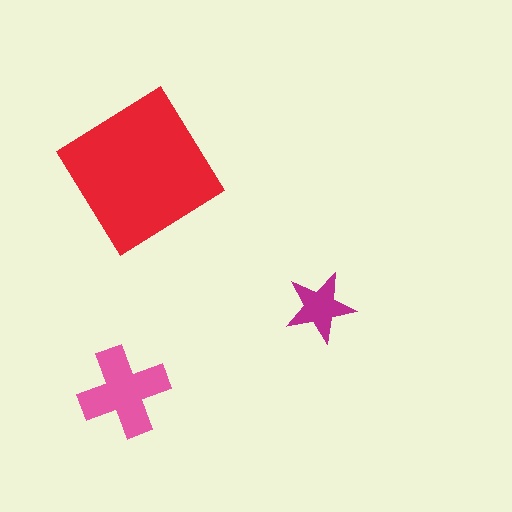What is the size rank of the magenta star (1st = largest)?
3rd.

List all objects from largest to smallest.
The red diamond, the pink cross, the magenta star.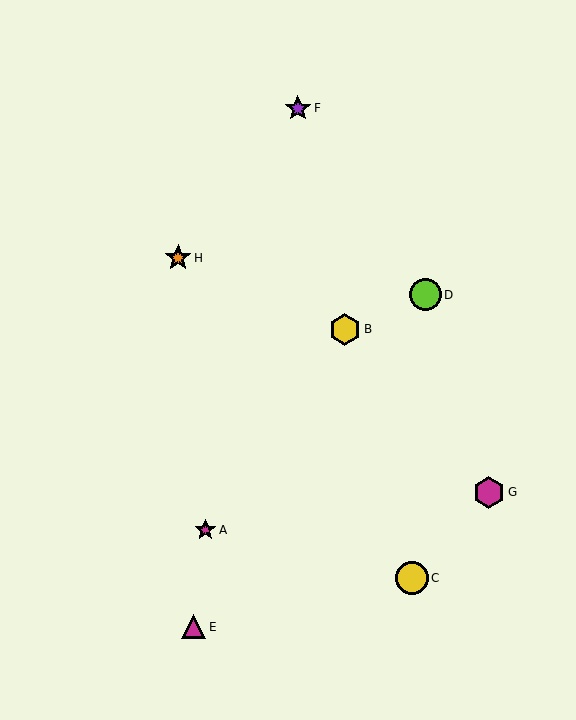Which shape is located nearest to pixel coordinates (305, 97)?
The purple star (labeled F) at (298, 108) is nearest to that location.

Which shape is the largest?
The yellow circle (labeled C) is the largest.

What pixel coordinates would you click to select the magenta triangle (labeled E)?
Click at (194, 627) to select the magenta triangle E.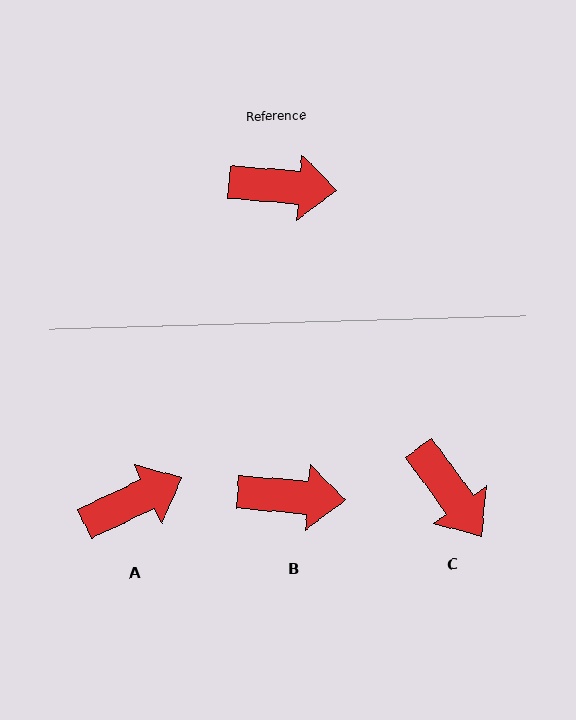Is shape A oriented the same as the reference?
No, it is off by about 29 degrees.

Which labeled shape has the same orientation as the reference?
B.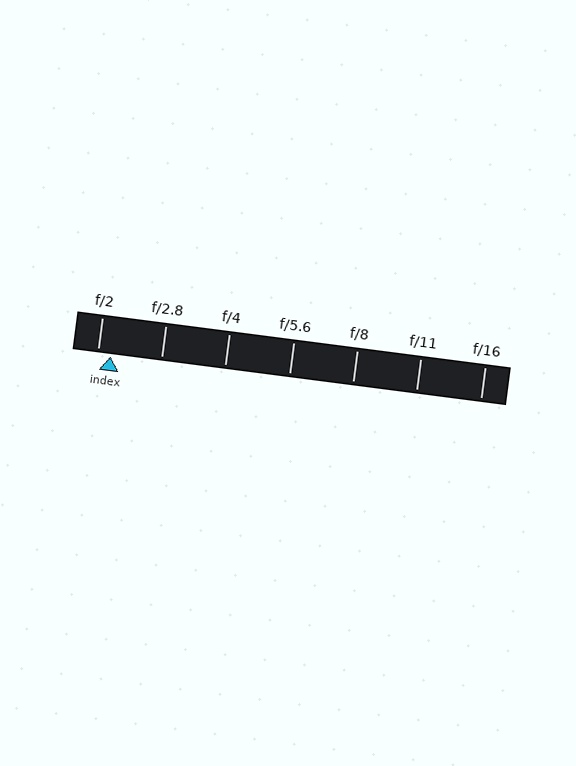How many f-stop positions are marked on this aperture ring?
There are 7 f-stop positions marked.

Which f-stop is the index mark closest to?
The index mark is closest to f/2.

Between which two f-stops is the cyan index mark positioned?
The index mark is between f/2 and f/2.8.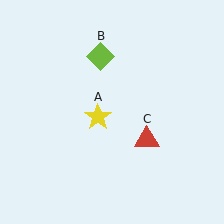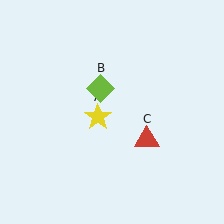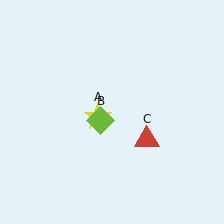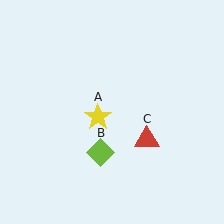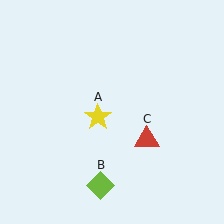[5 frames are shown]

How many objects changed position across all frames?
1 object changed position: lime diamond (object B).